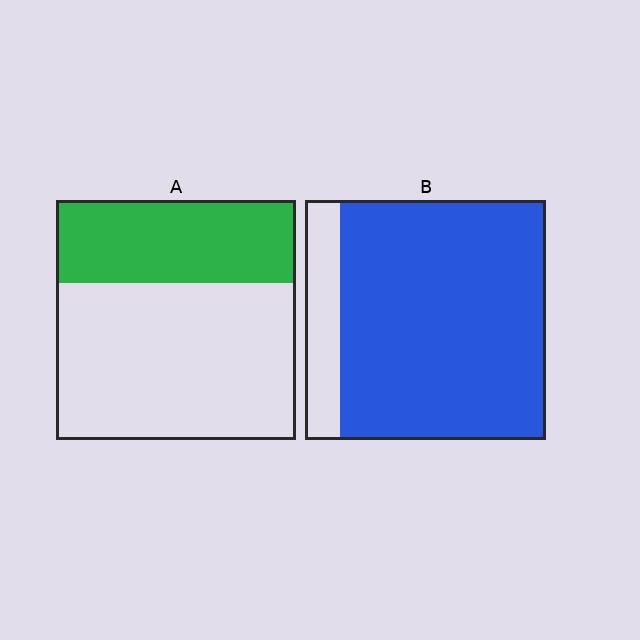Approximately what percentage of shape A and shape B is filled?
A is approximately 35% and B is approximately 85%.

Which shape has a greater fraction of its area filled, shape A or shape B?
Shape B.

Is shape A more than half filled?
No.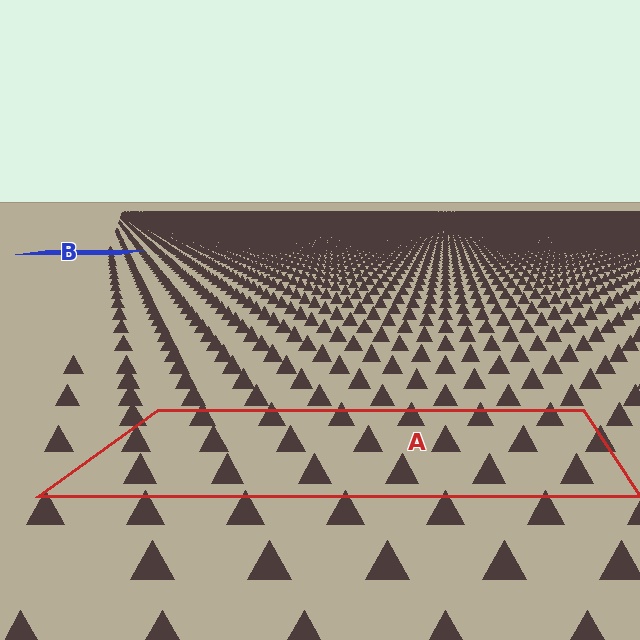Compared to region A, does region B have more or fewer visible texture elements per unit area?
Region B has more texture elements per unit area — they are packed more densely because it is farther away.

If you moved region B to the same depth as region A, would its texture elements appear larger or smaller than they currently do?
They would appear larger. At a closer depth, the same texture elements are projected at a bigger on-screen size.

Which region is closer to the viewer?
Region A is closer. The texture elements there are larger and more spread out.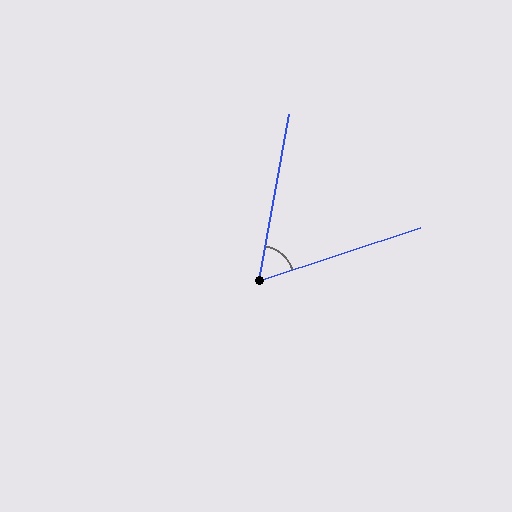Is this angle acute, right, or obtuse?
It is acute.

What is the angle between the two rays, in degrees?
Approximately 62 degrees.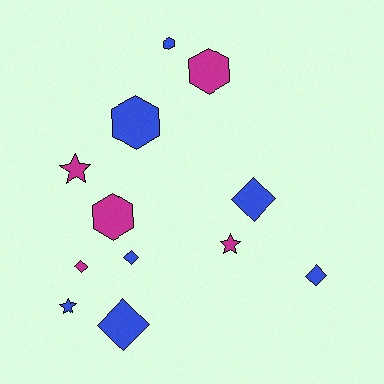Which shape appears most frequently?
Diamond, with 5 objects.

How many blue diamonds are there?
There are 4 blue diamonds.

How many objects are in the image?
There are 12 objects.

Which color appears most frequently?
Blue, with 7 objects.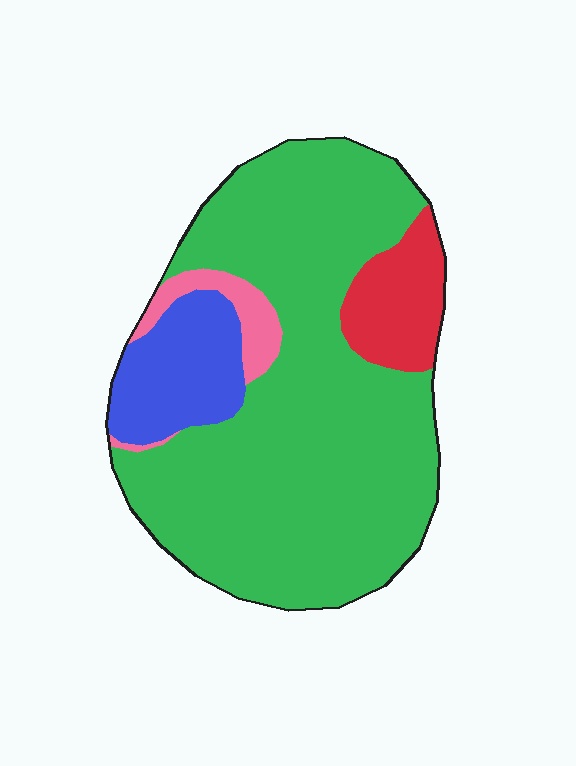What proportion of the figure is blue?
Blue takes up less than a sixth of the figure.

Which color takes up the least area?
Pink, at roughly 5%.